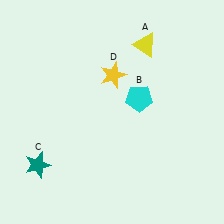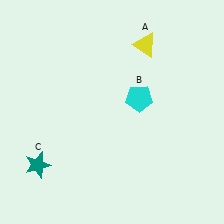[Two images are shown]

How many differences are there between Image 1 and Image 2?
There is 1 difference between the two images.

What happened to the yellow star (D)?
The yellow star (D) was removed in Image 2. It was in the top-right area of Image 1.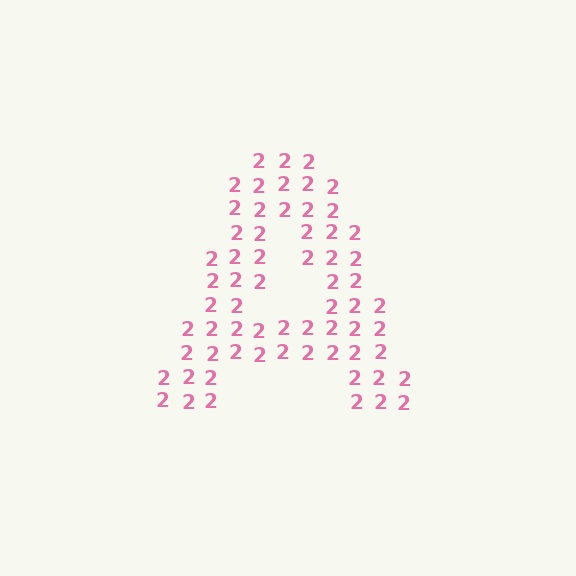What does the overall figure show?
The overall figure shows the letter A.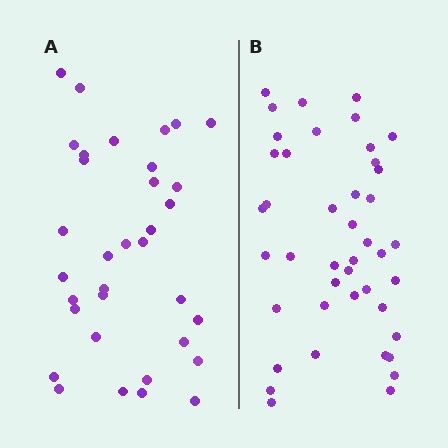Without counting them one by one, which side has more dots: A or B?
Region B (the right region) has more dots.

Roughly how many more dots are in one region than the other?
Region B has roughly 8 or so more dots than region A.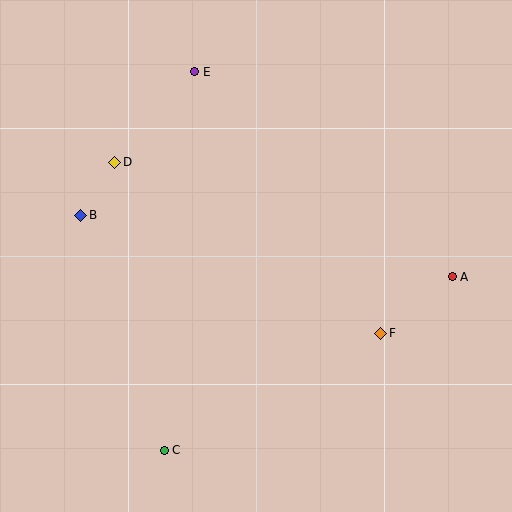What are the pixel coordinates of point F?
Point F is at (381, 333).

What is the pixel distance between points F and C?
The distance between F and C is 246 pixels.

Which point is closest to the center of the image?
Point F at (381, 333) is closest to the center.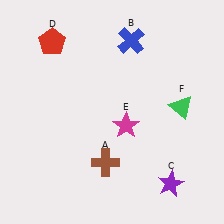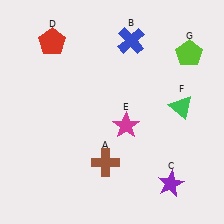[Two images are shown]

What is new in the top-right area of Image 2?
A lime pentagon (G) was added in the top-right area of Image 2.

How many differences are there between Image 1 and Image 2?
There is 1 difference between the two images.